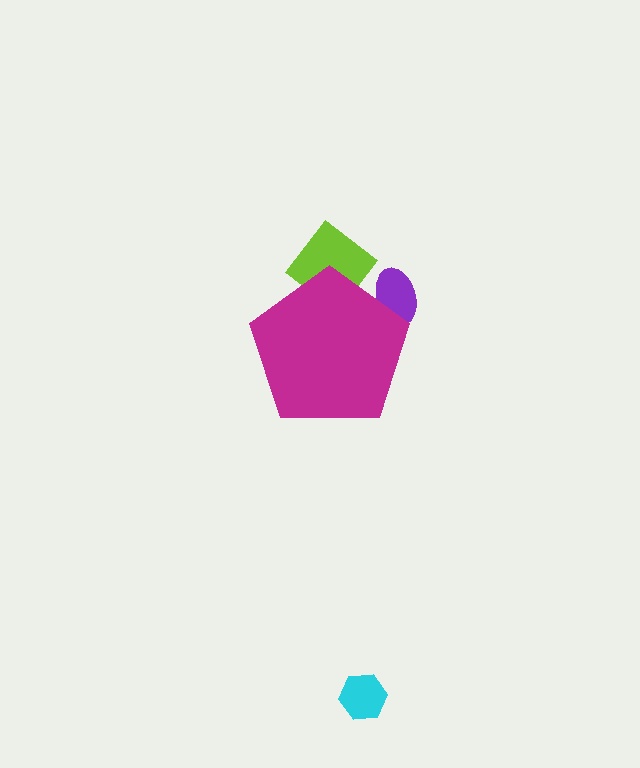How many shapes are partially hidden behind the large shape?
2 shapes are partially hidden.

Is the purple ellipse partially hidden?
Yes, the purple ellipse is partially hidden behind the magenta pentagon.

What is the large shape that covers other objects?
A magenta pentagon.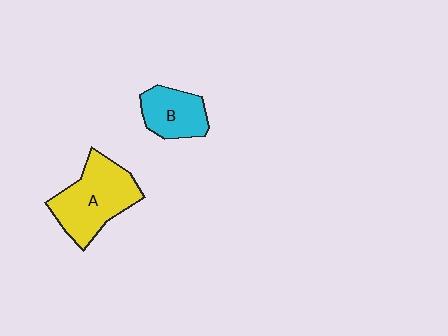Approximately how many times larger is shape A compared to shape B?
Approximately 1.6 times.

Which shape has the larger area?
Shape A (yellow).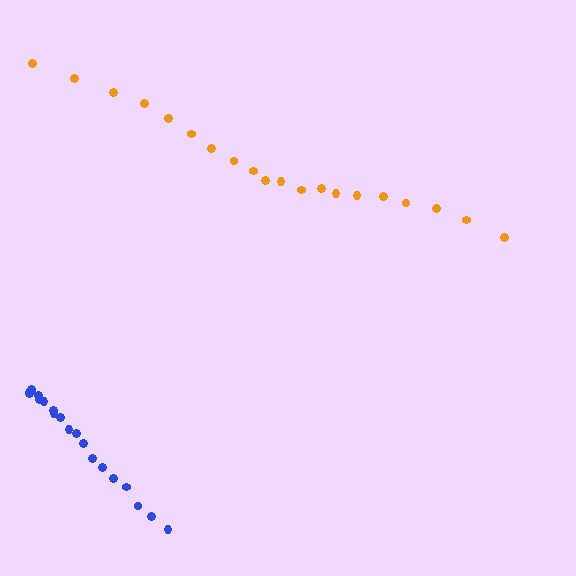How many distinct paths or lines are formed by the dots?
There are 2 distinct paths.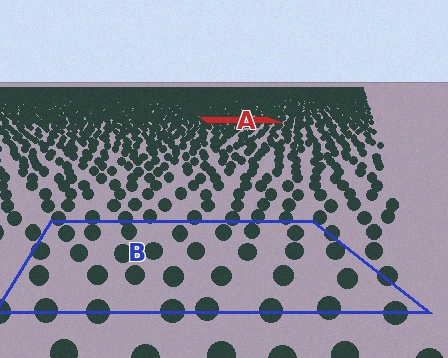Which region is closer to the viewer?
Region B is closer. The texture elements there are larger and more spread out.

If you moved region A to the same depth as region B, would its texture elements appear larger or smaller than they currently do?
They would appear larger. At a closer depth, the same texture elements are projected at a bigger on-screen size.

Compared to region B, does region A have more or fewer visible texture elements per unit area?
Region A has more texture elements per unit area — they are packed more densely because it is farther away.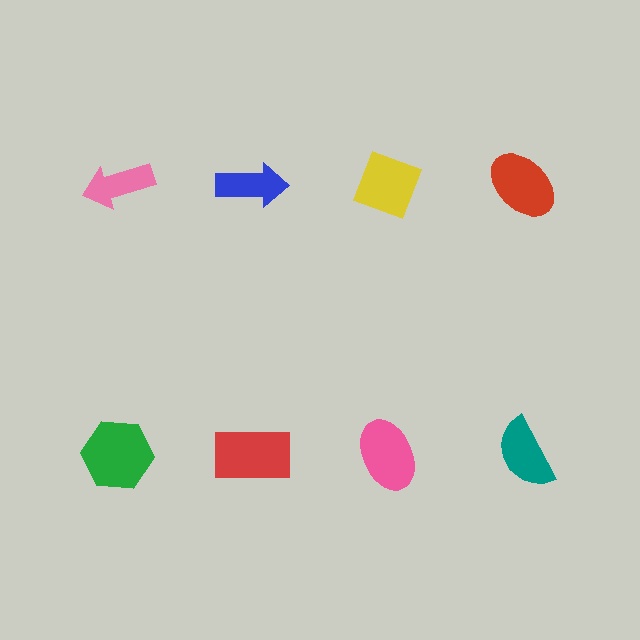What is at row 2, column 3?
A pink ellipse.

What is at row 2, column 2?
A red rectangle.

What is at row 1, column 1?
A pink arrow.